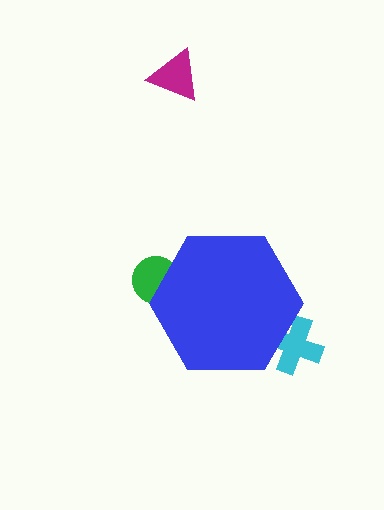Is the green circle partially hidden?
Yes, the green circle is partially hidden behind the blue hexagon.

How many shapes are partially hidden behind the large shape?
2 shapes are partially hidden.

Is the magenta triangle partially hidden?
No, the magenta triangle is fully visible.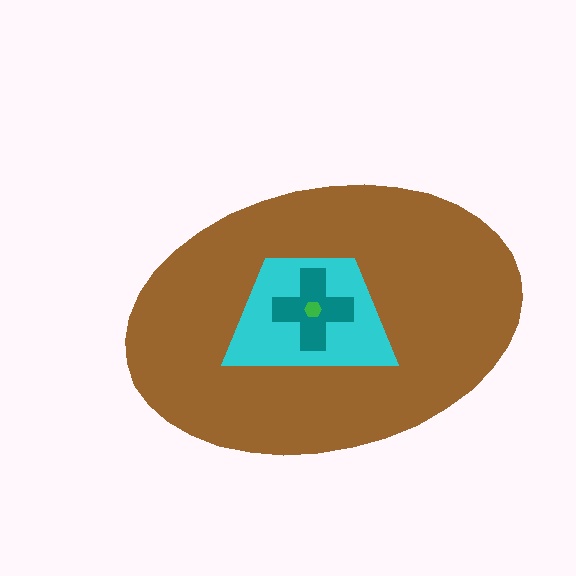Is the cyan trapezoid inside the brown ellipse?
Yes.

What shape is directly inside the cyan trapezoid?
The teal cross.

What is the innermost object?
The green hexagon.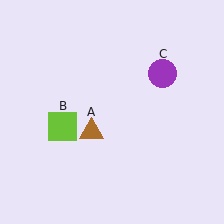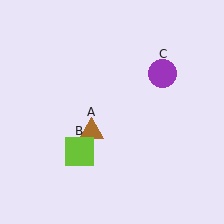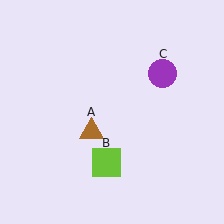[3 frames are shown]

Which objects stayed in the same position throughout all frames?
Brown triangle (object A) and purple circle (object C) remained stationary.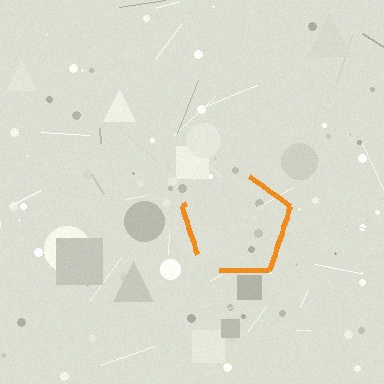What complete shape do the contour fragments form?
The contour fragments form a pentagon.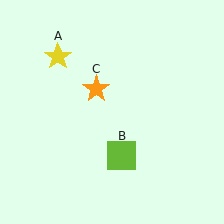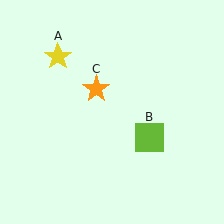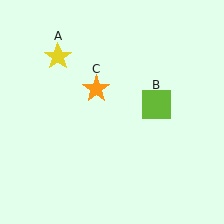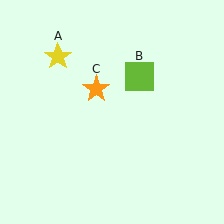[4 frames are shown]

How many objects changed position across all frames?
1 object changed position: lime square (object B).